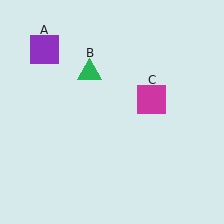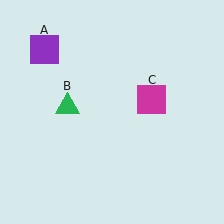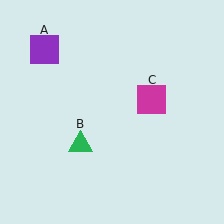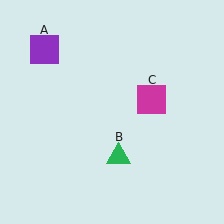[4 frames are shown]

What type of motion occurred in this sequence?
The green triangle (object B) rotated counterclockwise around the center of the scene.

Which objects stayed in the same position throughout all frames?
Purple square (object A) and magenta square (object C) remained stationary.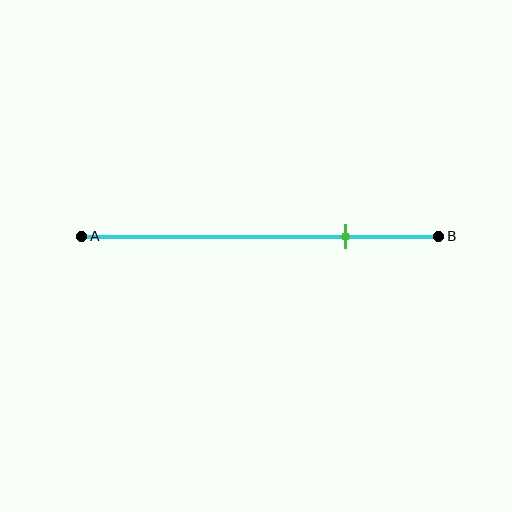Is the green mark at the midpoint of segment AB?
No, the mark is at about 75% from A, not at the 50% midpoint.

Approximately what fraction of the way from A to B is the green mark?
The green mark is approximately 75% of the way from A to B.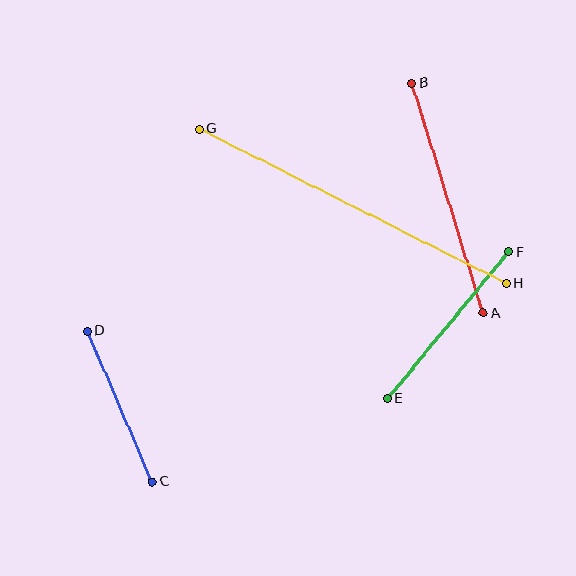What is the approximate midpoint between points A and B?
The midpoint is at approximately (447, 198) pixels.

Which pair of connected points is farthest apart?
Points G and H are farthest apart.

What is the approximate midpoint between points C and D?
The midpoint is at approximately (120, 406) pixels.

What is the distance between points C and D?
The distance is approximately 165 pixels.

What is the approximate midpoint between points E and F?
The midpoint is at approximately (448, 325) pixels.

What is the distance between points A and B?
The distance is approximately 241 pixels.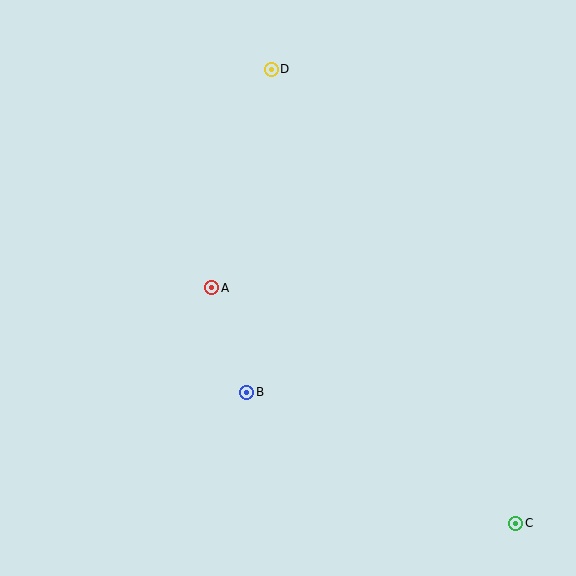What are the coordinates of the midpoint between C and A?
The midpoint between C and A is at (364, 405).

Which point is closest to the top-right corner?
Point D is closest to the top-right corner.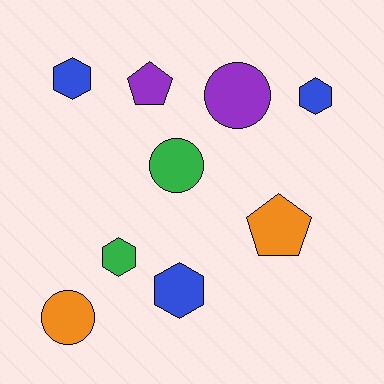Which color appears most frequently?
Blue, with 3 objects.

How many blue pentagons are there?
There are no blue pentagons.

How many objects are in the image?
There are 9 objects.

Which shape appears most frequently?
Hexagon, with 4 objects.